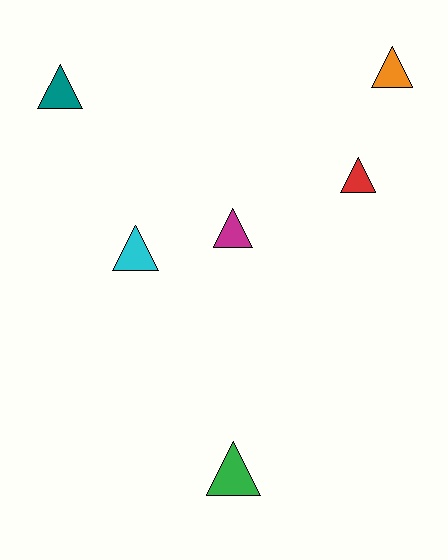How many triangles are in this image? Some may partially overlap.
There are 6 triangles.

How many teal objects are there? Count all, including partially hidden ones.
There is 1 teal object.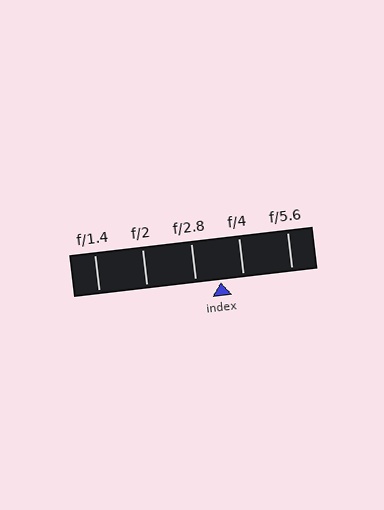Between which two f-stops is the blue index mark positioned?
The index mark is between f/2.8 and f/4.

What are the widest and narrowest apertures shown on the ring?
The widest aperture shown is f/1.4 and the narrowest is f/5.6.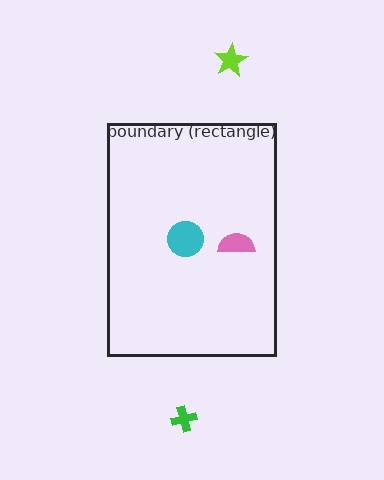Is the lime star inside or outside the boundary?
Outside.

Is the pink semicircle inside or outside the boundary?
Inside.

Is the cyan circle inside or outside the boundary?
Inside.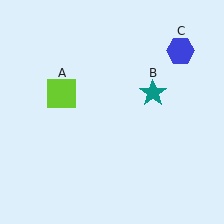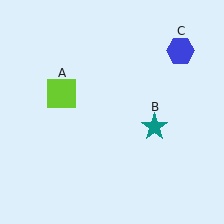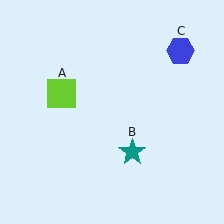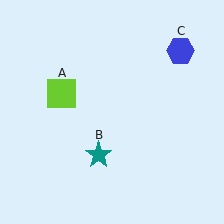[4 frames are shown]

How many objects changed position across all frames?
1 object changed position: teal star (object B).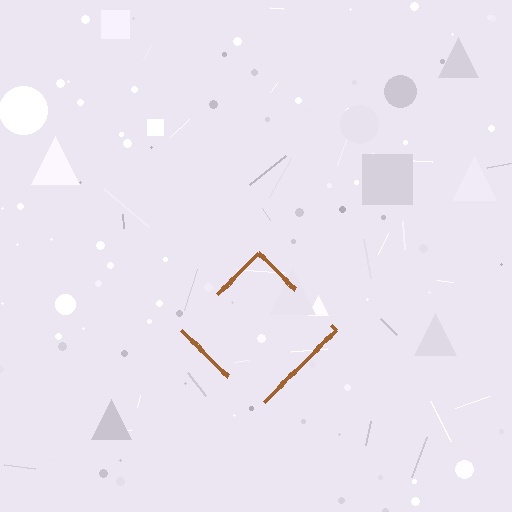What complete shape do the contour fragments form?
The contour fragments form a diamond.